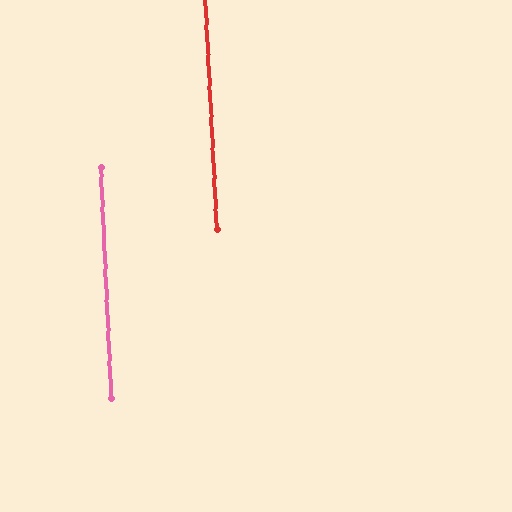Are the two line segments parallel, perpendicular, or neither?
Parallel — their directions differ by only 0.5°.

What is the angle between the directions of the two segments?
Approximately 0 degrees.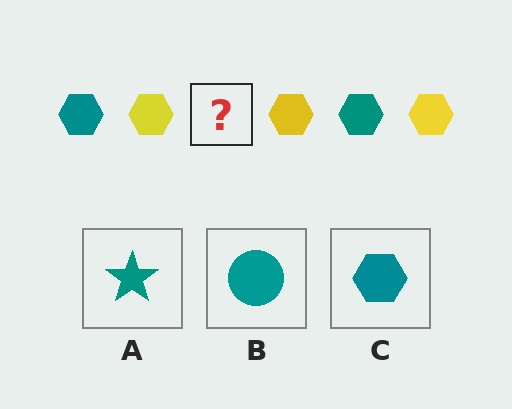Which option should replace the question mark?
Option C.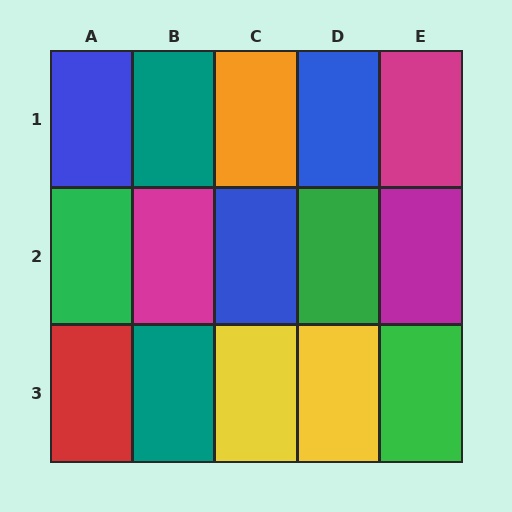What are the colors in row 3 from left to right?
Red, teal, yellow, yellow, green.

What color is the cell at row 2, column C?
Blue.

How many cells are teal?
2 cells are teal.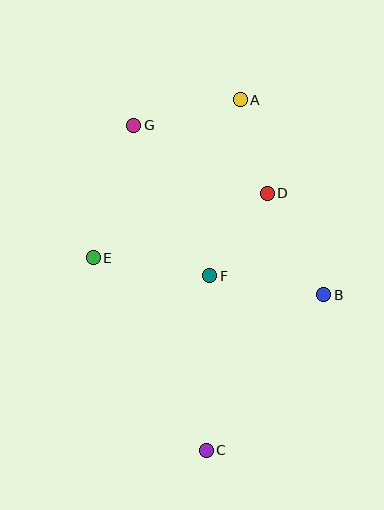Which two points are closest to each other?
Points A and D are closest to each other.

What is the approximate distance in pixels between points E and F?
The distance between E and F is approximately 118 pixels.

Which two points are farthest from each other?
Points A and C are farthest from each other.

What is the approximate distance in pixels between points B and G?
The distance between B and G is approximately 255 pixels.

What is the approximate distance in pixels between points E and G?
The distance between E and G is approximately 138 pixels.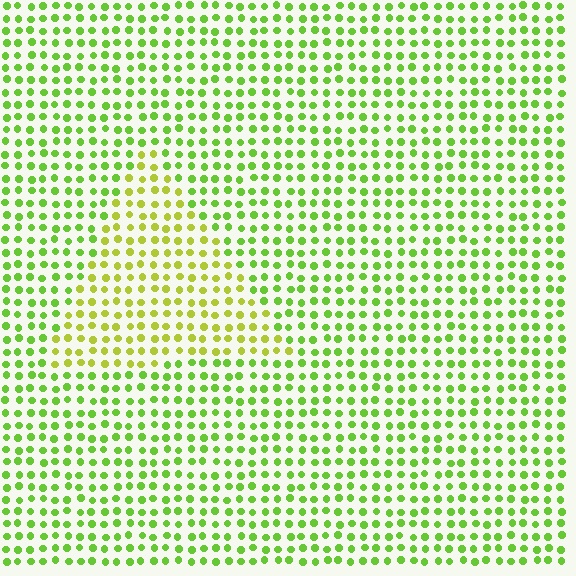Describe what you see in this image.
The image is filled with small lime elements in a uniform arrangement. A triangle-shaped region is visible where the elements are tinted to a slightly different hue, forming a subtle color boundary.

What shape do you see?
I see a triangle.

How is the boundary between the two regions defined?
The boundary is defined purely by a slight shift in hue (about 29 degrees). Spacing, size, and orientation are identical on both sides.